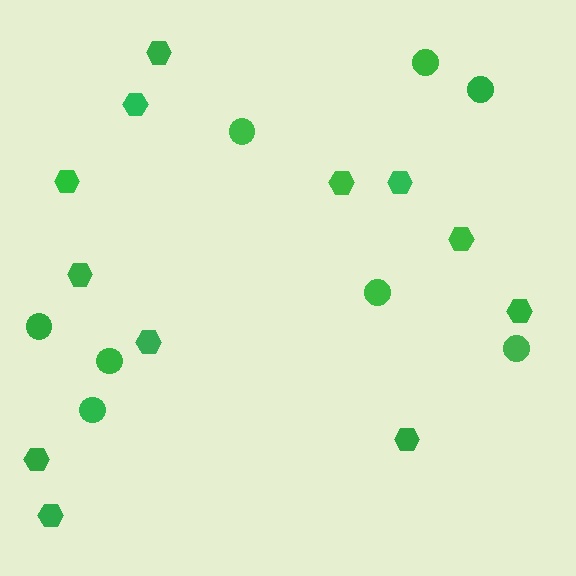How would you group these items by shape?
There are 2 groups: one group of circles (8) and one group of hexagons (12).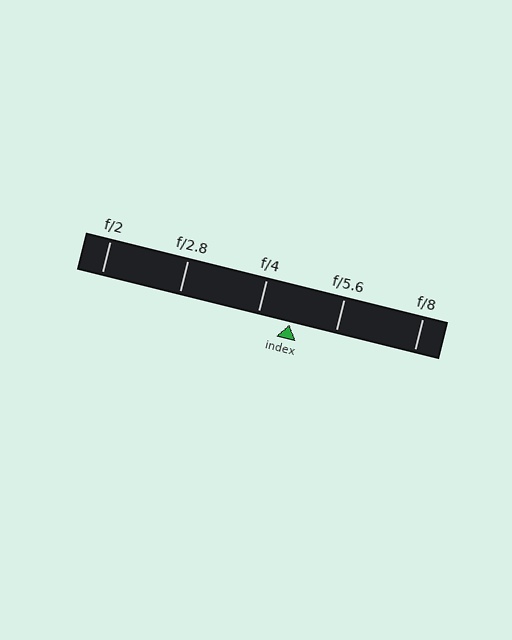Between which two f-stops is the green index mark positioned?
The index mark is between f/4 and f/5.6.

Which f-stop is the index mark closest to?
The index mark is closest to f/4.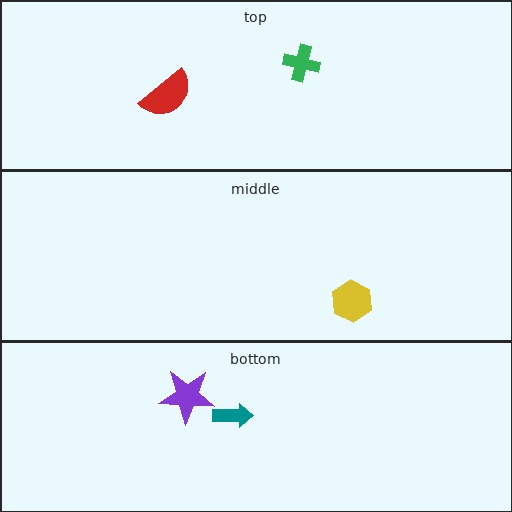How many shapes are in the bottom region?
2.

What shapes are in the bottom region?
The purple star, the teal arrow.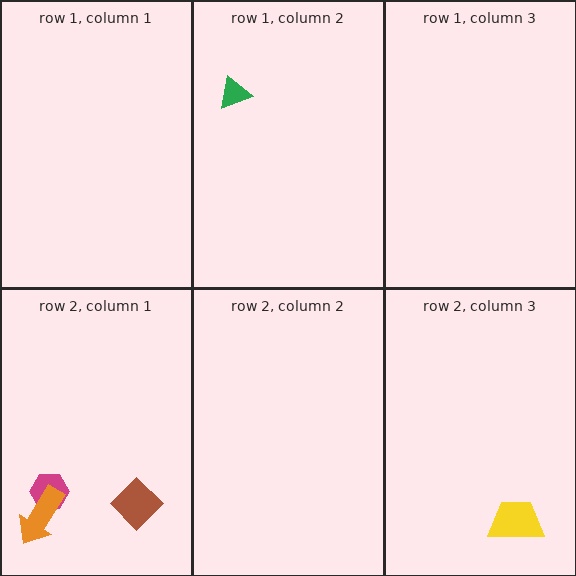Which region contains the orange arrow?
The row 2, column 1 region.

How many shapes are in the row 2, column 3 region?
1.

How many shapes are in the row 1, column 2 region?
1.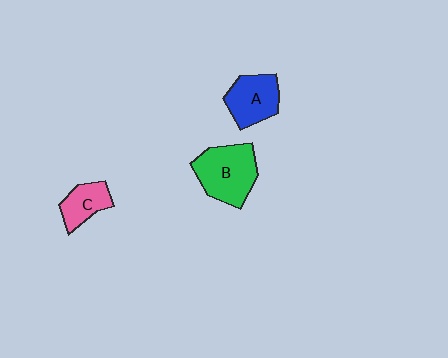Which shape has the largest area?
Shape B (green).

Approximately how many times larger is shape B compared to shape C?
Approximately 1.8 times.